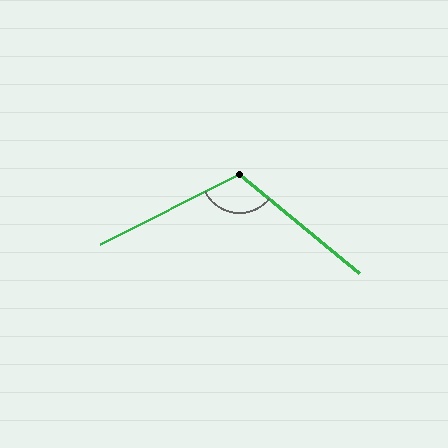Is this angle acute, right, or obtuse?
It is obtuse.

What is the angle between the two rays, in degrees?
Approximately 114 degrees.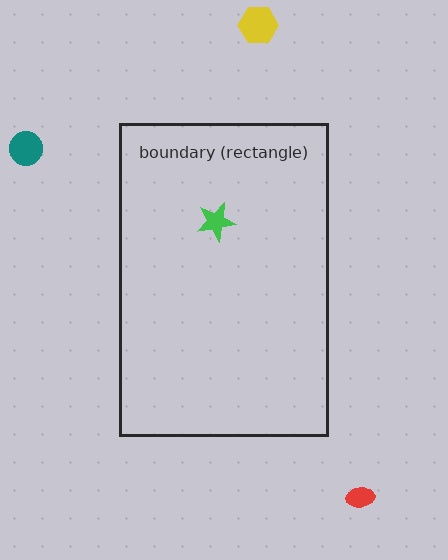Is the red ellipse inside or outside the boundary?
Outside.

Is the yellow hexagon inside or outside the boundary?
Outside.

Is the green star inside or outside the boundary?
Inside.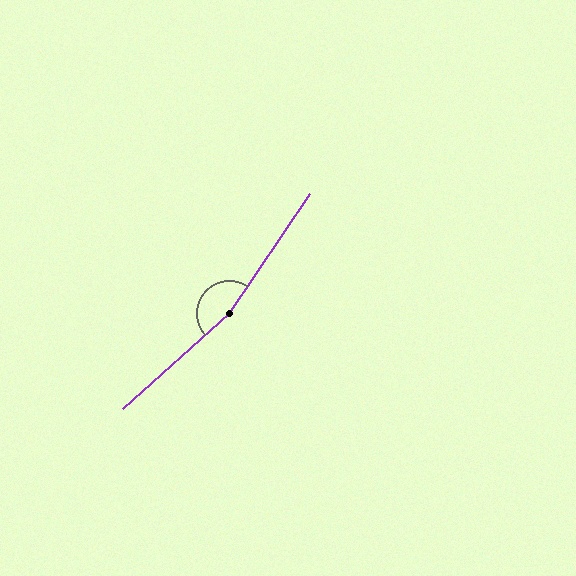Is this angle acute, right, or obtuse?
It is obtuse.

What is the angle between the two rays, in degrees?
Approximately 166 degrees.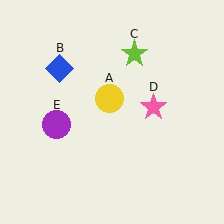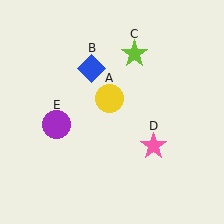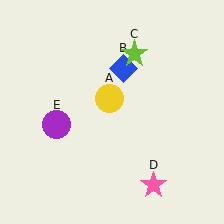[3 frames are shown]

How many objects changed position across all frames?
2 objects changed position: blue diamond (object B), pink star (object D).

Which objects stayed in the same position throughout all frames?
Yellow circle (object A) and lime star (object C) and purple circle (object E) remained stationary.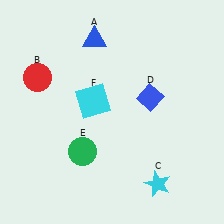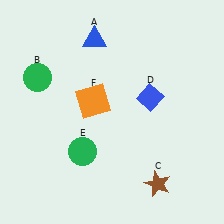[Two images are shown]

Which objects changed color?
B changed from red to green. C changed from cyan to brown. F changed from cyan to orange.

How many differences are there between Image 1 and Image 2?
There are 3 differences between the two images.